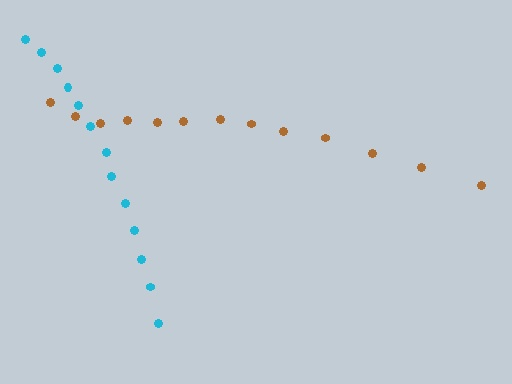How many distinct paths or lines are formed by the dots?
There are 2 distinct paths.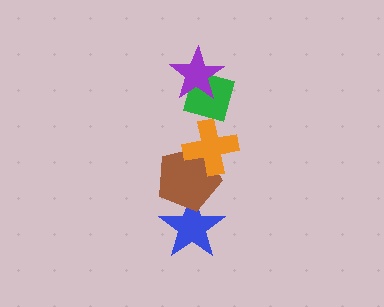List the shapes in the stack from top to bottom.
From top to bottom: the purple star, the green diamond, the orange cross, the brown pentagon, the blue star.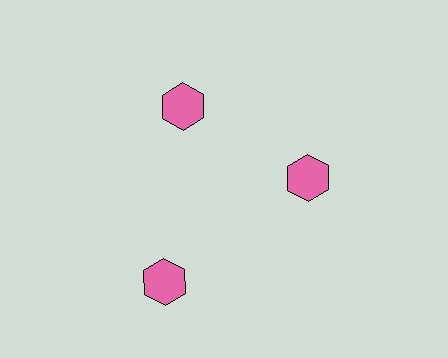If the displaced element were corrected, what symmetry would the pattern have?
It would have 3-fold rotational symmetry — the pattern would map onto itself every 120 degrees.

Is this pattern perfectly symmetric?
No. The 3 pink hexagons are arranged in a ring, but one element near the 7 o'clock position is pushed outward from the center, breaking the 3-fold rotational symmetry.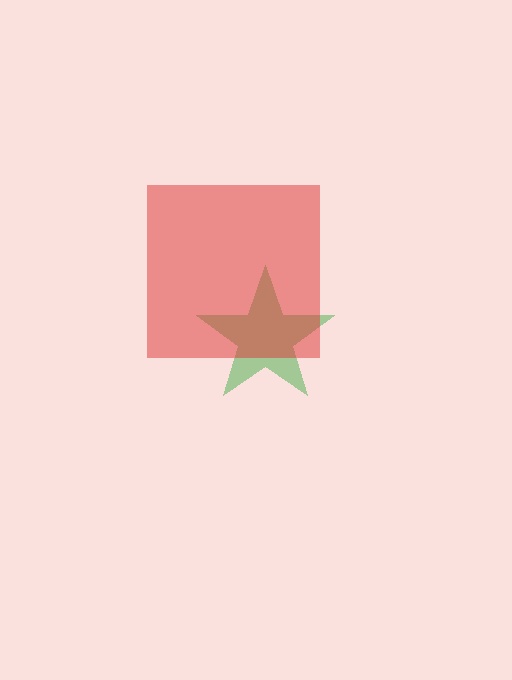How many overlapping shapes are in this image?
There are 2 overlapping shapes in the image.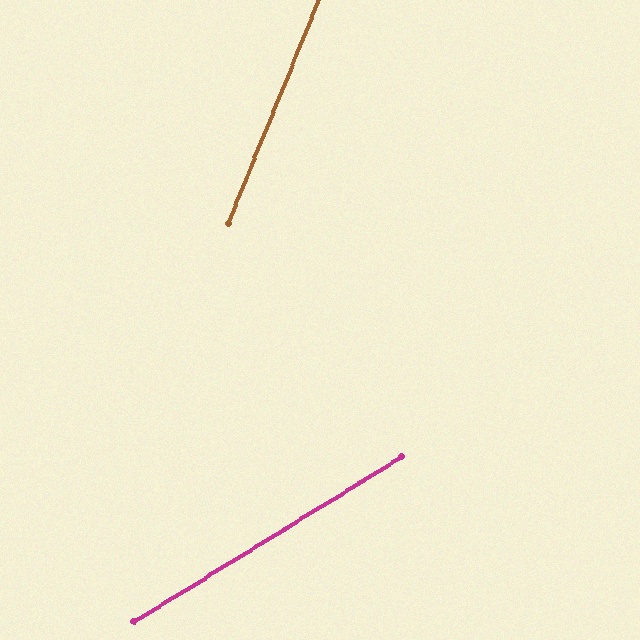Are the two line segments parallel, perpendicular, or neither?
Neither parallel nor perpendicular — they differ by about 36°.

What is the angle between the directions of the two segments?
Approximately 36 degrees.